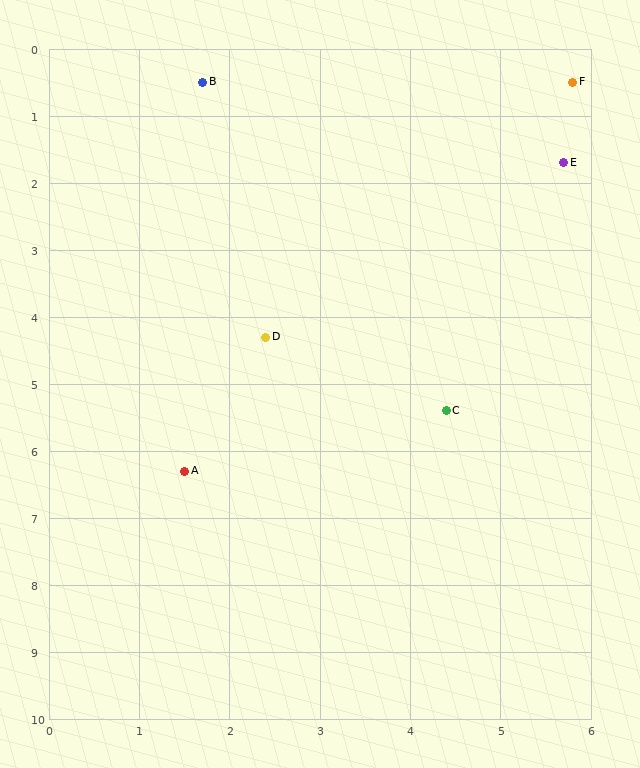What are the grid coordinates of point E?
Point E is at approximately (5.7, 1.7).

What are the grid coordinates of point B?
Point B is at approximately (1.7, 0.5).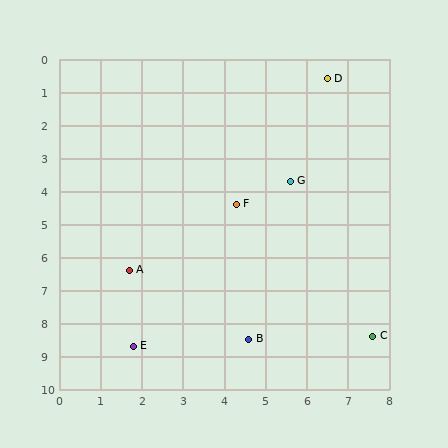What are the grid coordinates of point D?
Point D is at approximately (6.5, 0.6).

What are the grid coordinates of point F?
Point F is at approximately (4.3, 4.4).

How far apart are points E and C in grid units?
Points E and C are about 5.8 grid units apart.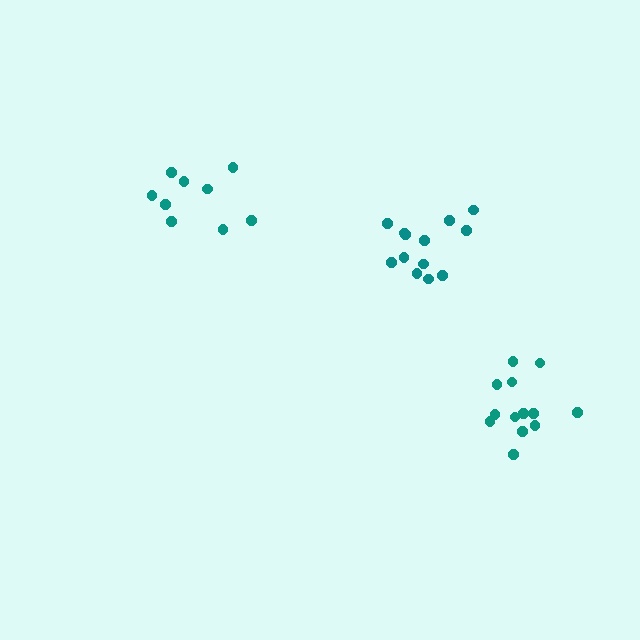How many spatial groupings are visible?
There are 3 spatial groupings.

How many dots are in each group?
Group 1: 9 dots, Group 2: 13 dots, Group 3: 13 dots (35 total).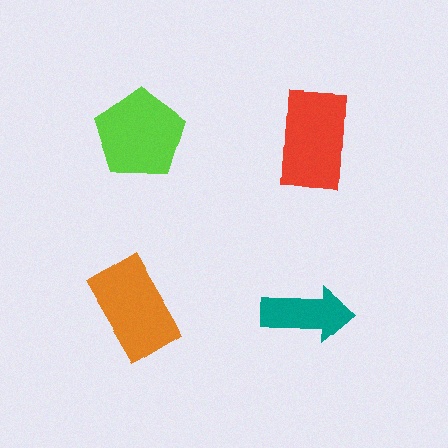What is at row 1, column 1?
A lime pentagon.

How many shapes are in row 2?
2 shapes.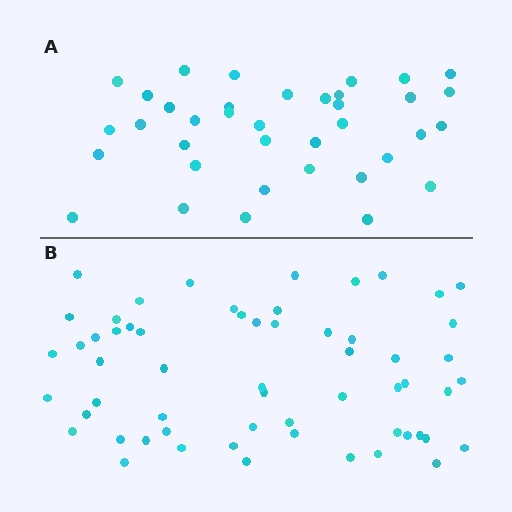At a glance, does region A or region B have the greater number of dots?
Region B (the bottom region) has more dots.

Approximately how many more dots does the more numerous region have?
Region B has approximately 20 more dots than region A.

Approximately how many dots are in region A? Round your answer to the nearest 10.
About 40 dots. (The exact count is 37, which rounds to 40.)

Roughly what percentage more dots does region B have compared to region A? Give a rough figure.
About 60% more.